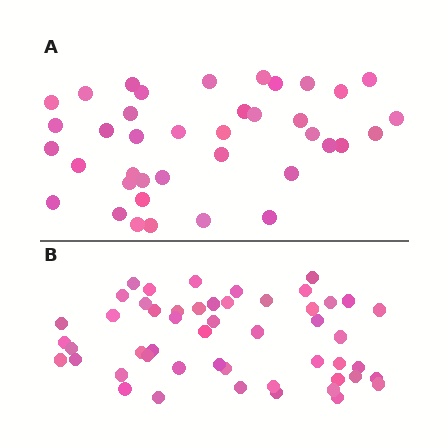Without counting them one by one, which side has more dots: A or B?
Region B (the bottom region) has more dots.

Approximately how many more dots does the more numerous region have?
Region B has roughly 12 or so more dots than region A.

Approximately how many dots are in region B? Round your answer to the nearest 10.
About 50 dots. (The exact count is 51, which rounds to 50.)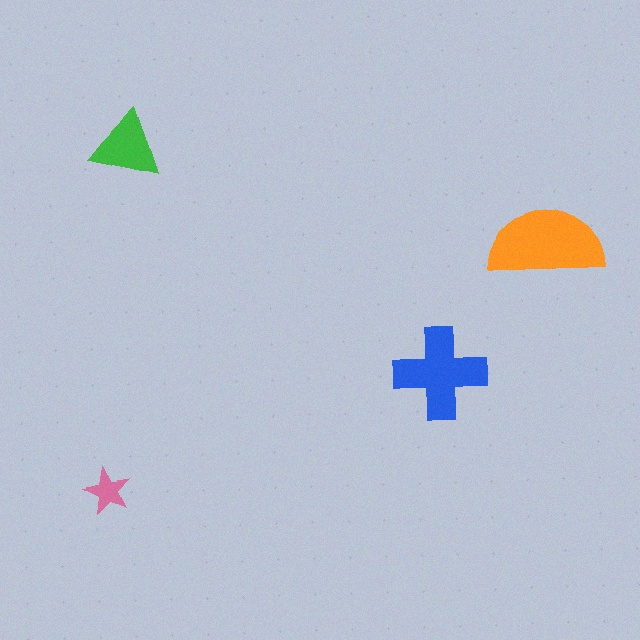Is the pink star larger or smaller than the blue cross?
Smaller.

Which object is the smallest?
The pink star.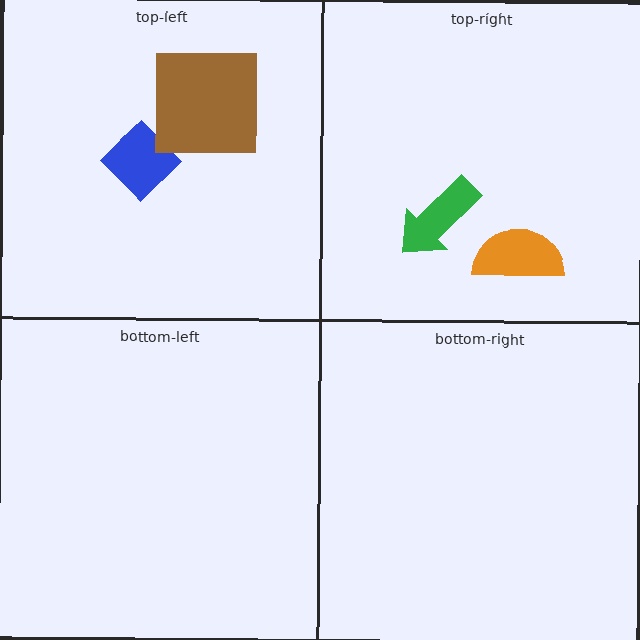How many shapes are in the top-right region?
2.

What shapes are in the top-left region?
The blue diamond, the brown square.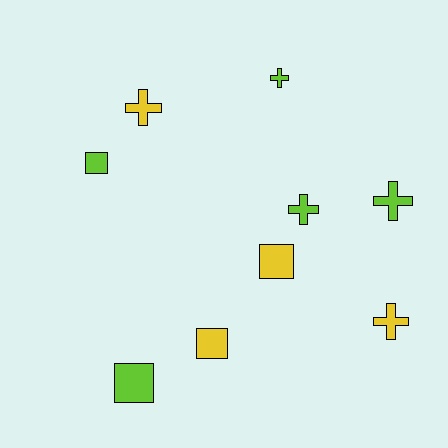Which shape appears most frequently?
Cross, with 5 objects.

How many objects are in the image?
There are 9 objects.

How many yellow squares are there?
There are 2 yellow squares.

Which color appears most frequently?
Lime, with 5 objects.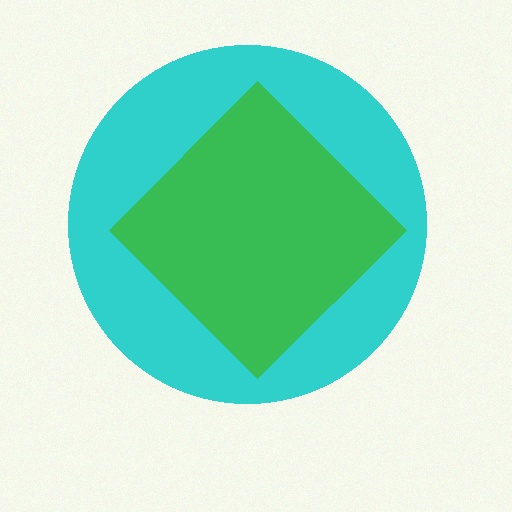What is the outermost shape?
The cyan circle.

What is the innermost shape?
The green diamond.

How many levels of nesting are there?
2.